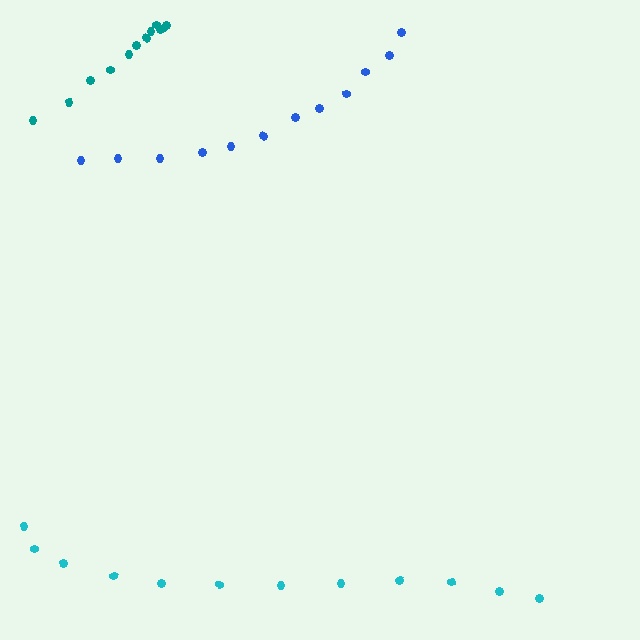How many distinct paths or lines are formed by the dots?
There are 3 distinct paths.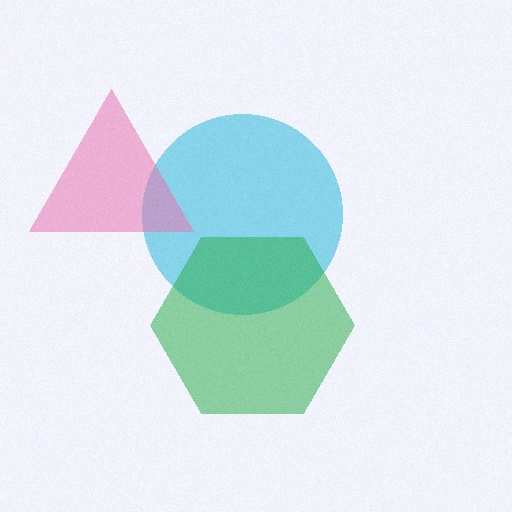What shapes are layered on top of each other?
The layered shapes are: a cyan circle, a green hexagon, a pink triangle.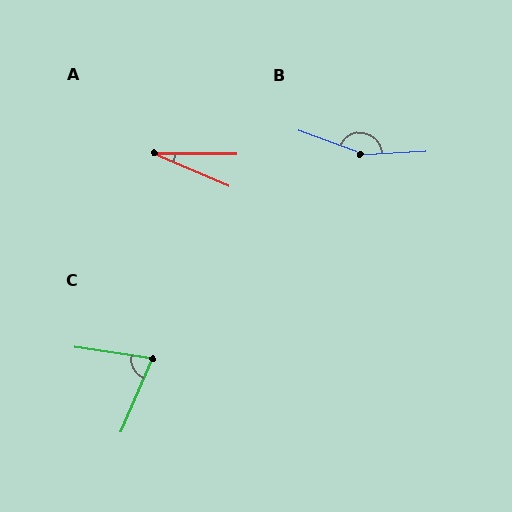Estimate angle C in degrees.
Approximately 75 degrees.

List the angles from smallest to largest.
A (23°), C (75°), B (156°).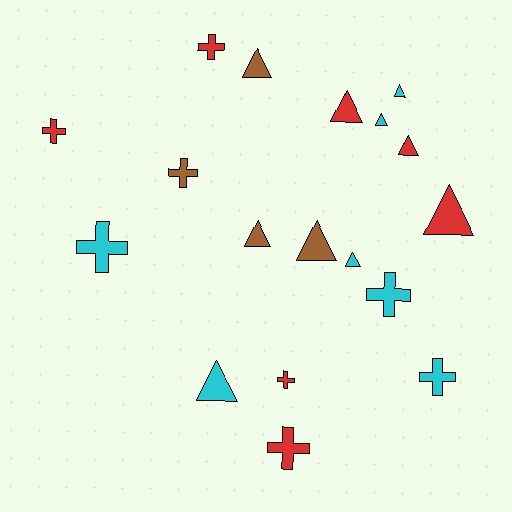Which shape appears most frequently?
Triangle, with 10 objects.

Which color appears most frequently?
Red, with 7 objects.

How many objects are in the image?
There are 18 objects.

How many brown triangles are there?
There are 3 brown triangles.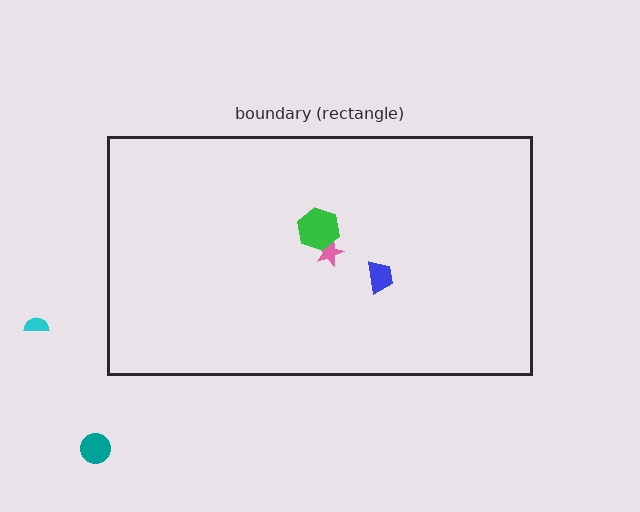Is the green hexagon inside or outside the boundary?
Inside.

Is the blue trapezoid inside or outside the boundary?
Inside.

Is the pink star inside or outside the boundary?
Inside.